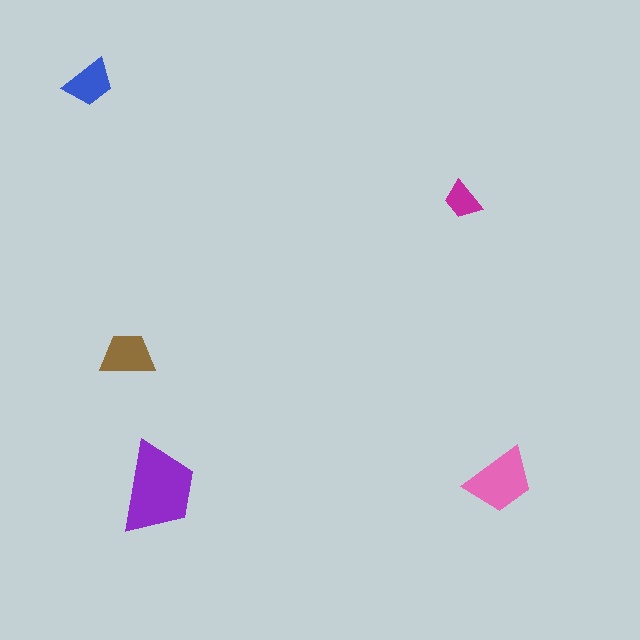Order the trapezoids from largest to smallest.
the purple one, the pink one, the brown one, the blue one, the magenta one.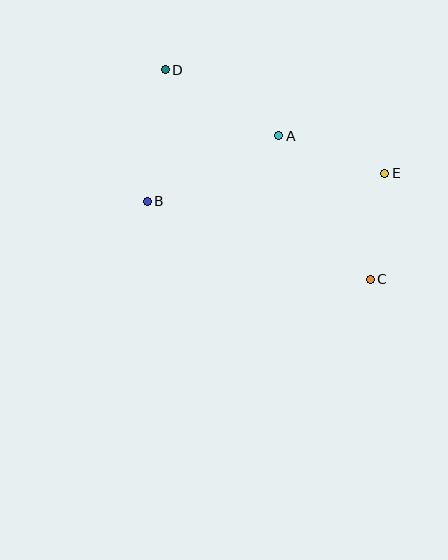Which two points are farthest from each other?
Points C and D are farthest from each other.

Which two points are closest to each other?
Points C and E are closest to each other.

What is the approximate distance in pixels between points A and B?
The distance between A and B is approximately 147 pixels.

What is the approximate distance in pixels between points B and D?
The distance between B and D is approximately 133 pixels.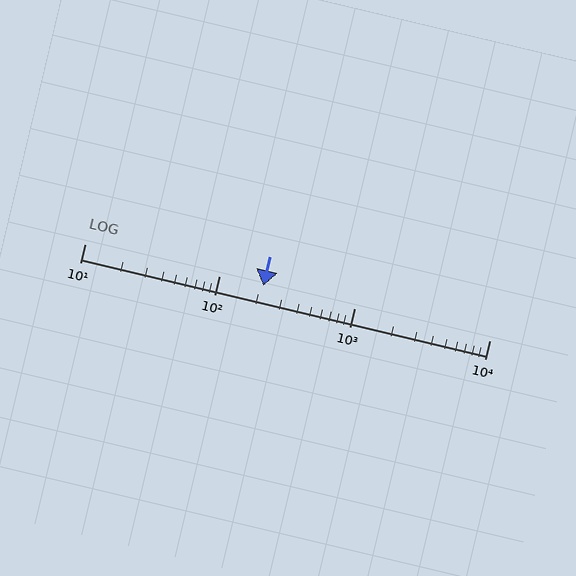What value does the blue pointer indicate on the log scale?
The pointer indicates approximately 210.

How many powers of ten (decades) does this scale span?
The scale spans 3 decades, from 10 to 10000.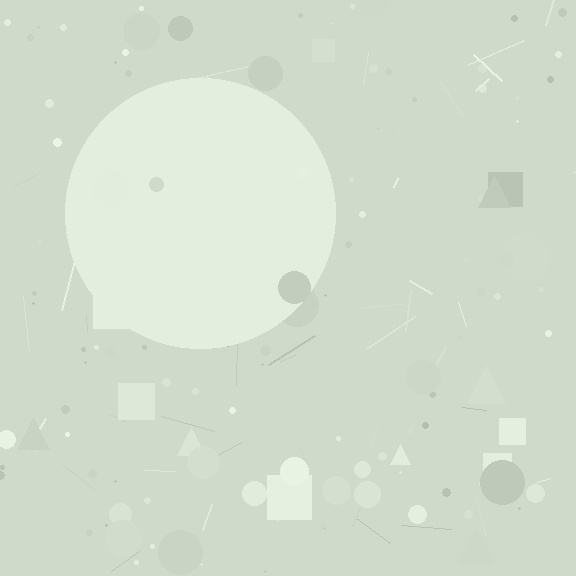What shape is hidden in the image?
A circle is hidden in the image.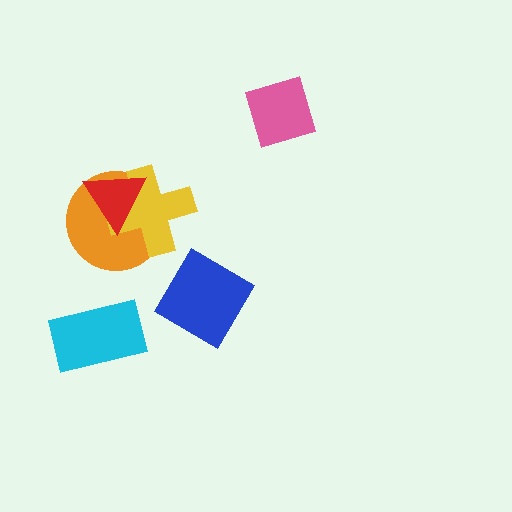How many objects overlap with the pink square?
0 objects overlap with the pink square.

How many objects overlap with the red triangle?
2 objects overlap with the red triangle.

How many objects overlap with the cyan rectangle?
0 objects overlap with the cyan rectangle.